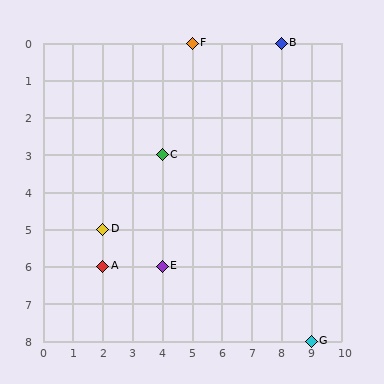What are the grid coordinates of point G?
Point G is at grid coordinates (9, 8).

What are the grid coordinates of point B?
Point B is at grid coordinates (8, 0).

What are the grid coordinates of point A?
Point A is at grid coordinates (2, 6).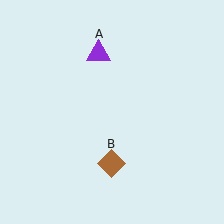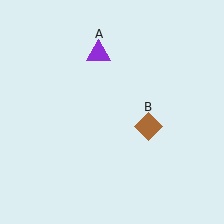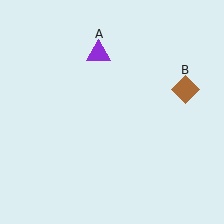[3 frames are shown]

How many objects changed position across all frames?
1 object changed position: brown diamond (object B).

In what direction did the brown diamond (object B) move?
The brown diamond (object B) moved up and to the right.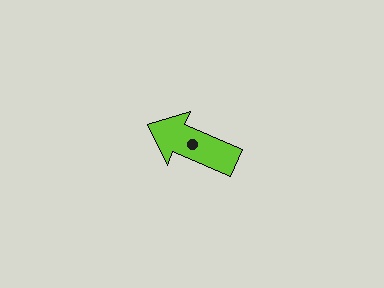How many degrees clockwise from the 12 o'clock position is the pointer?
Approximately 293 degrees.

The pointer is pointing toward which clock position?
Roughly 10 o'clock.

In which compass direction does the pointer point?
Northwest.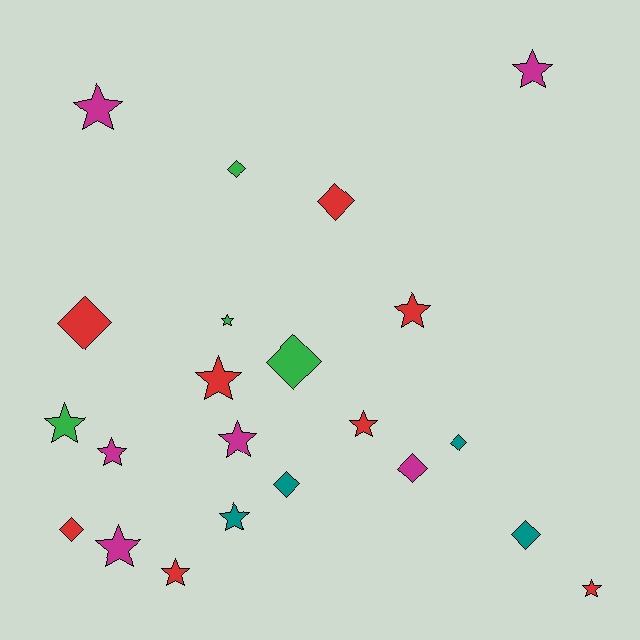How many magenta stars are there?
There are 5 magenta stars.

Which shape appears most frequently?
Star, with 13 objects.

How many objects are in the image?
There are 22 objects.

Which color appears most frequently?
Red, with 8 objects.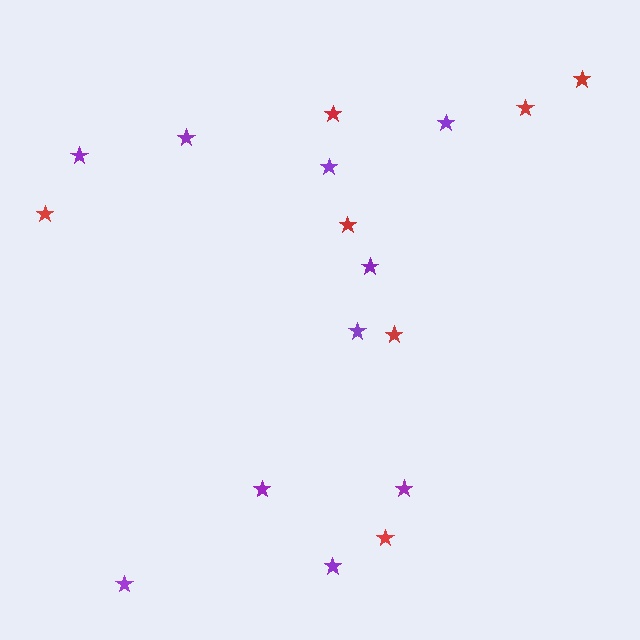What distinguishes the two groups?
There are 2 groups: one group of red stars (7) and one group of purple stars (10).